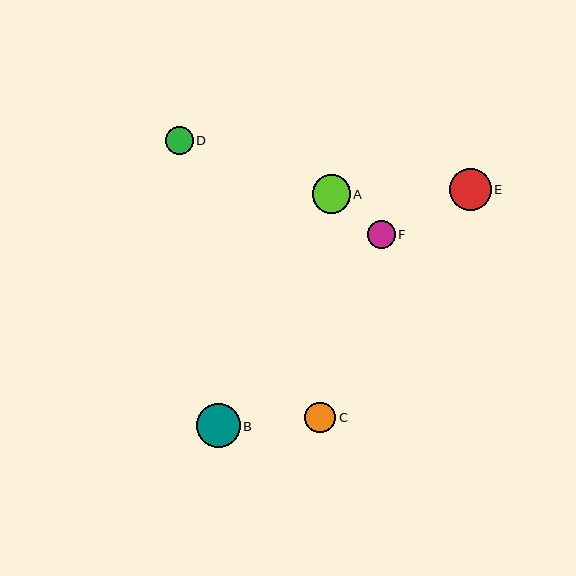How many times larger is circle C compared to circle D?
Circle C is approximately 1.1 times the size of circle D.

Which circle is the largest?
Circle B is the largest with a size of approximately 44 pixels.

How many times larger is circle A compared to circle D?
Circle A is approximately 1.4 times the size of circle D.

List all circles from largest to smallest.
From largest to smallest: B, E, A, C, F, D.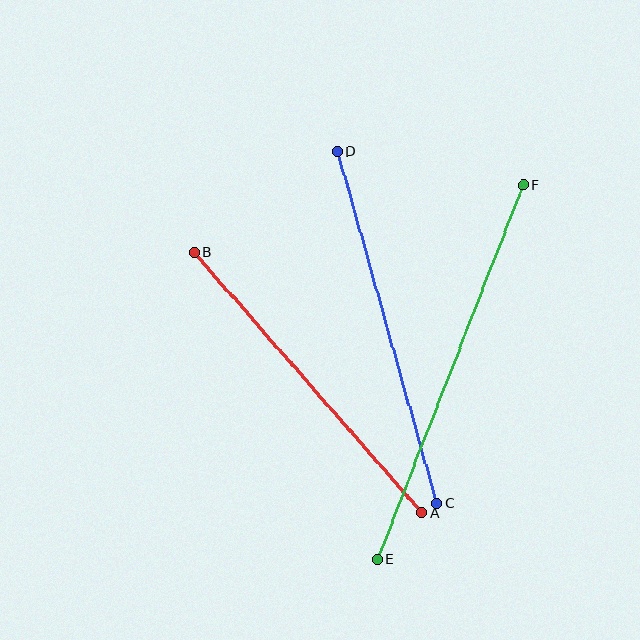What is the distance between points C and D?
The distance is approximately 366 pixels.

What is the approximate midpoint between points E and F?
The midpoint is at approximately (450, 372) pixels.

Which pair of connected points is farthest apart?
Points E and F are farthest apart.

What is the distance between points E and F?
The distance is approximately 402 pixels.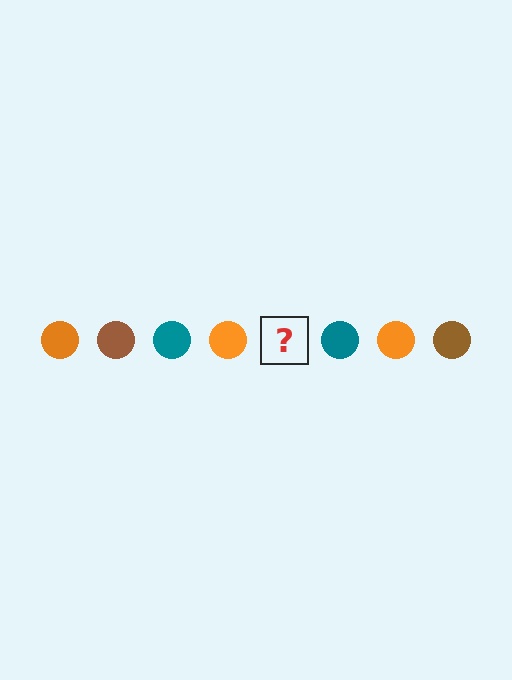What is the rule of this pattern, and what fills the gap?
The rule is that the pattern cycles through orange, brown, teal circles. The gap should be filled with a brown circle.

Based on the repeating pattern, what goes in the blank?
The blank should be a brown circle.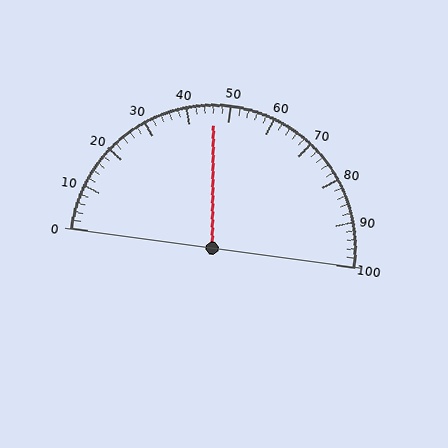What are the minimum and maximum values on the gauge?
The gauge ranges from 0 to 100.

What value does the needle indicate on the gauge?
The needle indicates approximately 46.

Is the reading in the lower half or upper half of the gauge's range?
The reading is in the lower half of the range (0 to 100).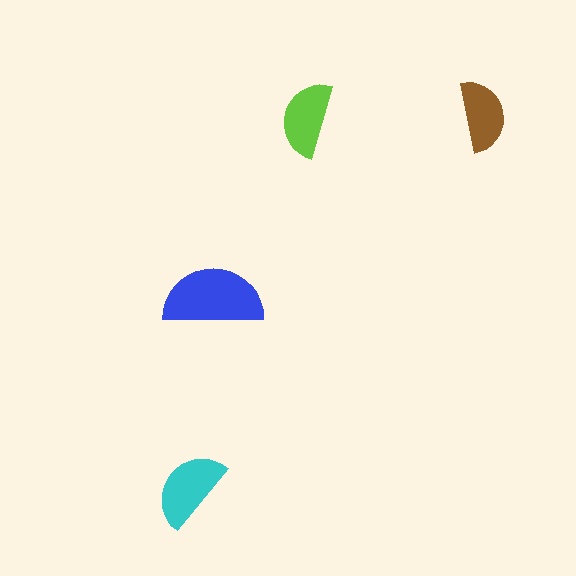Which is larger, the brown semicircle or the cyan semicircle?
The cyan one.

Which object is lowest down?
The cyan semicircle is bottommost.